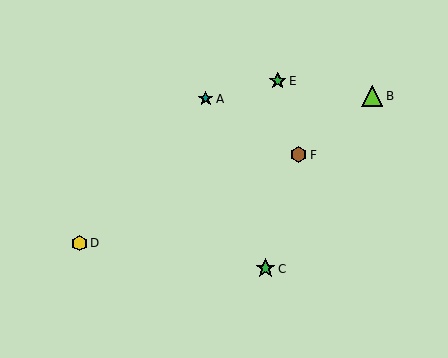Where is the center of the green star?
The center of the green star is at (278, 81).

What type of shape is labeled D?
Shape D is a yellow hexagon.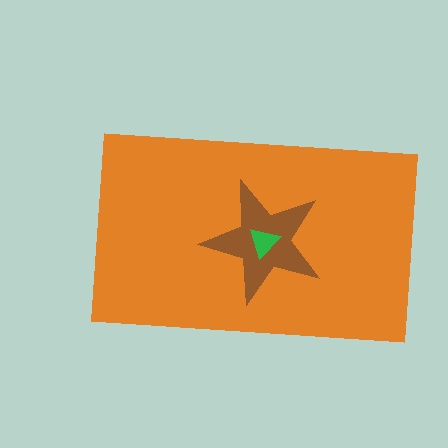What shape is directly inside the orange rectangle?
The brown star.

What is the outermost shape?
The orange rectangle.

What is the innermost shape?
The green triangle.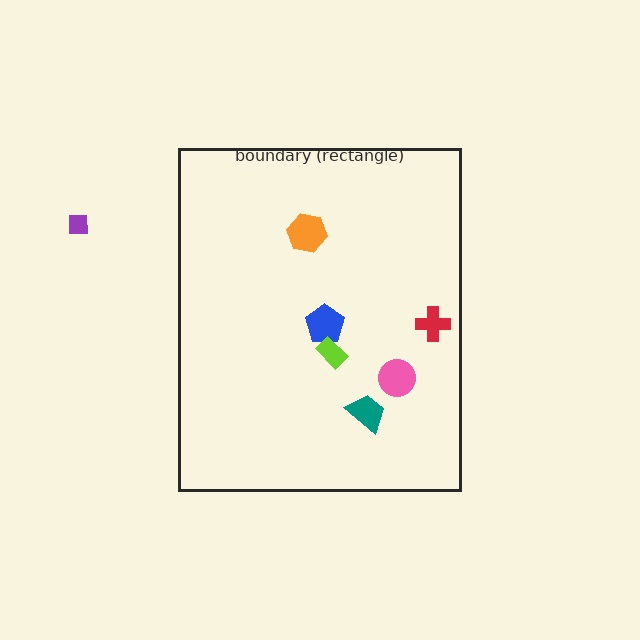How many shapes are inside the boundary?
6 inside, 1 outside.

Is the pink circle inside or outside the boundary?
Inside.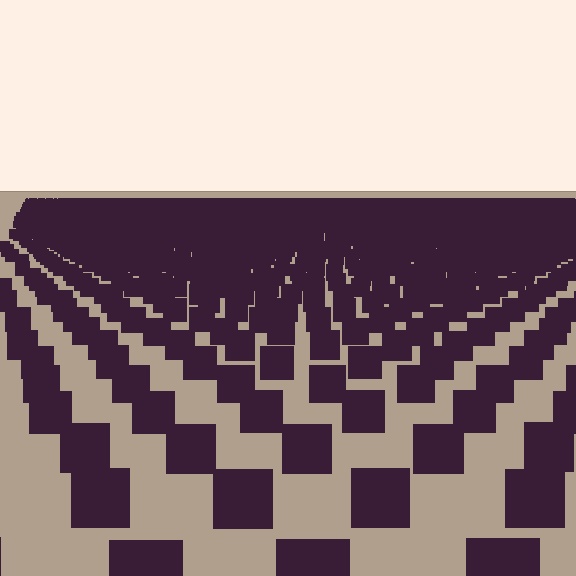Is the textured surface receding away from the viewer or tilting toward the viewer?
The surface is receding away from the viewer. Texture elements get smaller and denser toward the top.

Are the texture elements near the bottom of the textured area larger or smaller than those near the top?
Larger. Near the bottom, elements are closer to the viewer and appear at a bigger on-screen size.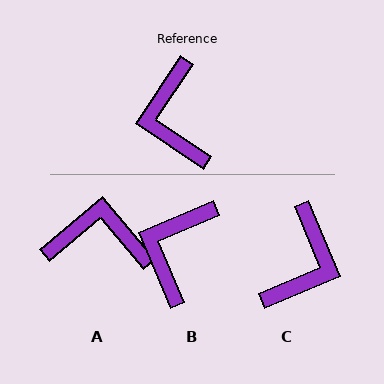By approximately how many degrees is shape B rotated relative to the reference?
Approximately 33 degrees clockwise.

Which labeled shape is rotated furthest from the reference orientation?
C, about 147 degrees away.